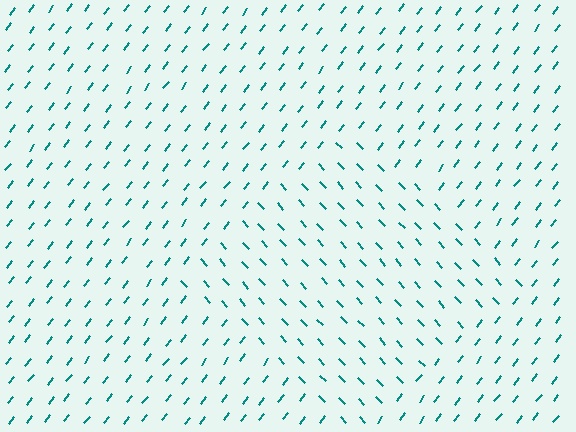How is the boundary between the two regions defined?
The boundary is defined purely by a change in line orientation (approximately 80 degrees difference). All lines are the same color and thickness.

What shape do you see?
I see a diamond.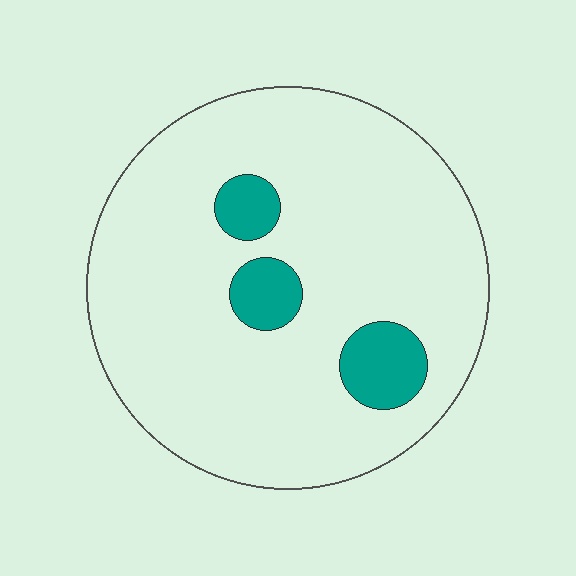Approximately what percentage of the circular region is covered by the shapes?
Approximately 10%.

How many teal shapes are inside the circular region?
3.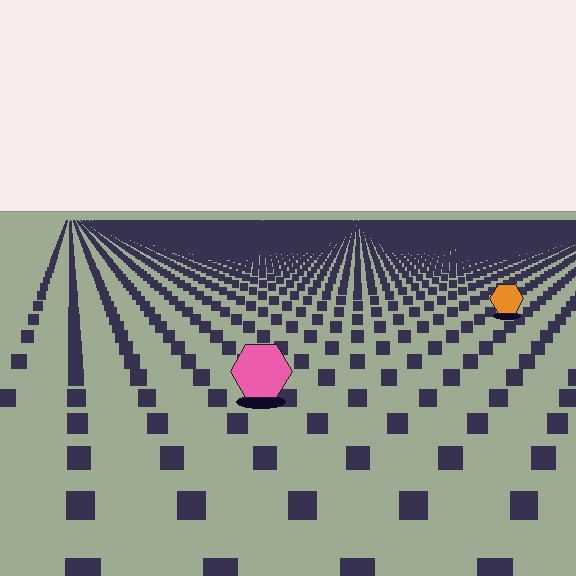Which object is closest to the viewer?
The pink hexagon is closest. The texture marks near it are larger and more spread out.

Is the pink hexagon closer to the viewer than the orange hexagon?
Yes. The pink hexagon is closer — you can tell from the texture gradient: the ground texture is coarser near it.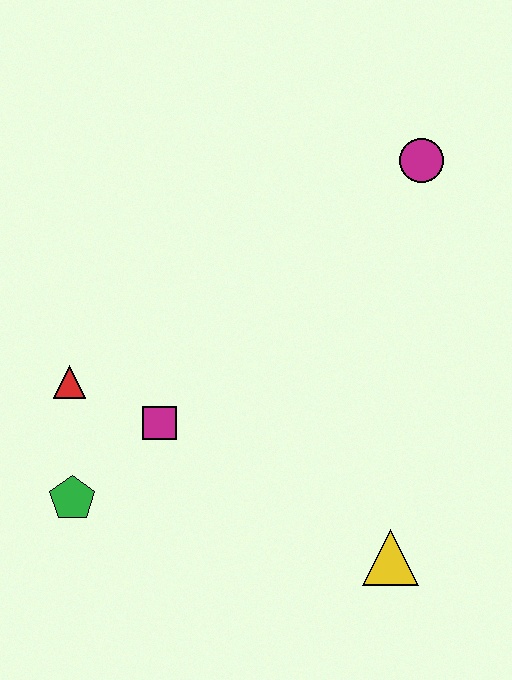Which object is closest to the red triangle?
The magenta square is closest to the red triangle.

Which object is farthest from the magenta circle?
The green pentagon is farthest from the magenta circle.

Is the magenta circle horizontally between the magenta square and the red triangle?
No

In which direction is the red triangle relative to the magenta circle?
The red triangle is to the left of the magenta circle.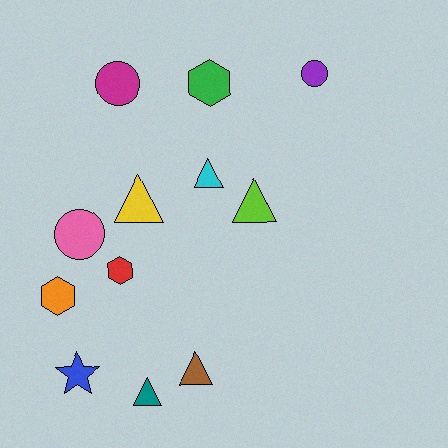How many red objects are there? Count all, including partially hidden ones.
There is 1 red object.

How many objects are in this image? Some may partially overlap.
There are 12 objects.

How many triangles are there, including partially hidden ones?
There are 5 triangles.